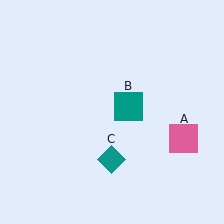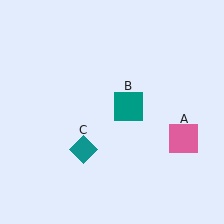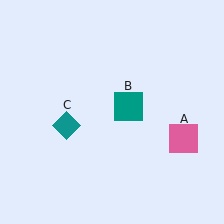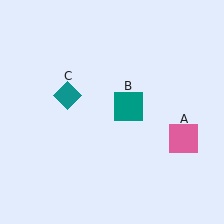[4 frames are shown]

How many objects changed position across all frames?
1 object changed position: teal diamond (object C).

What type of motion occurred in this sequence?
The teal diamond (object C) rotated clockwise around the center of the scene.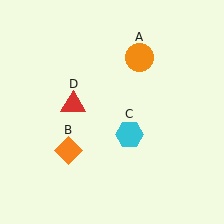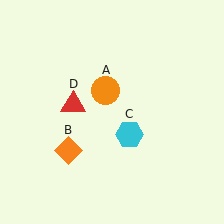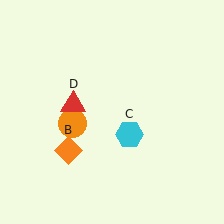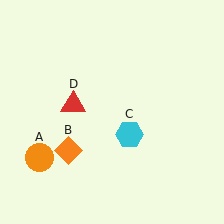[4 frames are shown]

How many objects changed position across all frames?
1 object changed position: orange circle (object A).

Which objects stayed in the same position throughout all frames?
Orange diamond (object B) and cyan hexagon (object C) and red triangle (object D) remained stationary.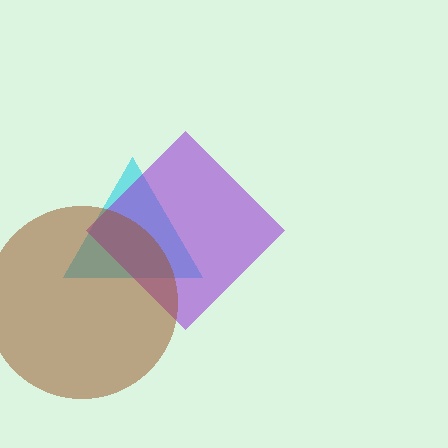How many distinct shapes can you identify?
There are 3 distinct shapes: a cyan triangle, a purple diamond, a brown circle.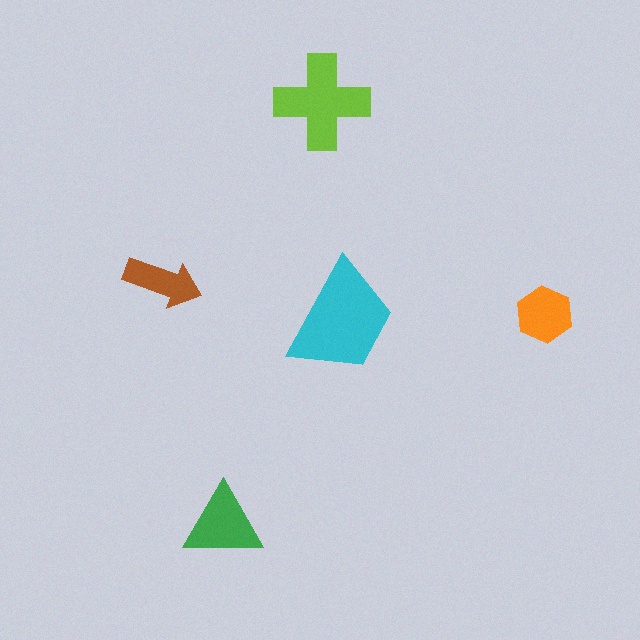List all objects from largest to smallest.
The cyan trapezoid, the lime cross, the green triangle, the orange hexagon, the brown arrow.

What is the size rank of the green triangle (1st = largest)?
3rd.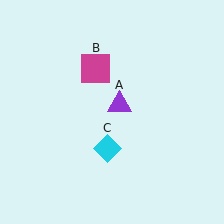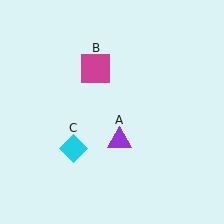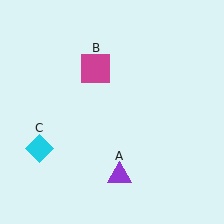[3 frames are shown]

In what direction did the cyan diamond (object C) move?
The cyan diamond (object C) moved left.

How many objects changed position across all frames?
2 objects changed position: purple triangle (object A), cyan diamond (object C).